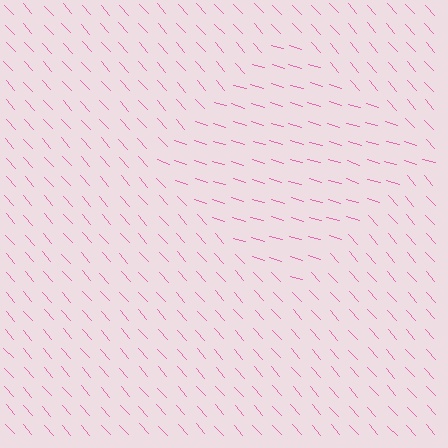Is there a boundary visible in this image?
Yes, there is a texture boundary formed by a change in line orientation.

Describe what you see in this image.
The image is filled with small pink line segments. A diamond region in the image has lines oriented differently from the surrounding lines, creating a visible texture boundary.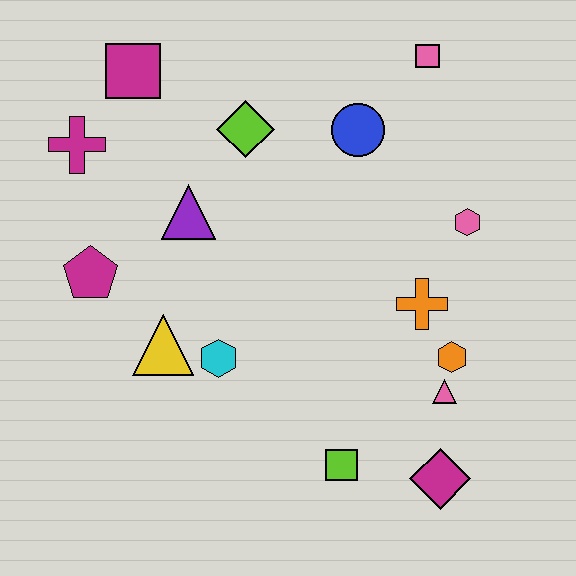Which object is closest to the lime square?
The magenta diamond is closest to the lime square.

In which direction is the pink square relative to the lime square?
The pink square is above the lime square.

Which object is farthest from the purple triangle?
The magenta diamond is farthest from the purple triangle.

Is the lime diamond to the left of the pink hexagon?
Yes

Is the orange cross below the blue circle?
Yes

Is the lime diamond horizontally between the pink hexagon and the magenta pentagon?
Yes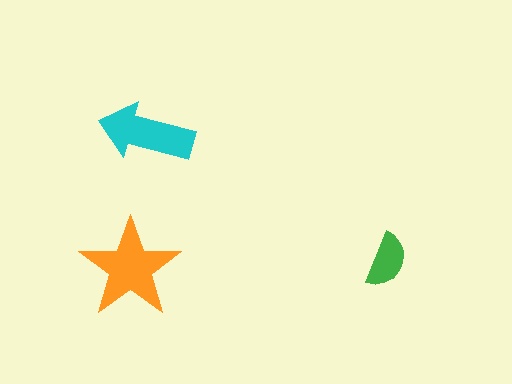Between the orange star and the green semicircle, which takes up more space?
The orange star.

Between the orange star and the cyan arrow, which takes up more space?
The orange star.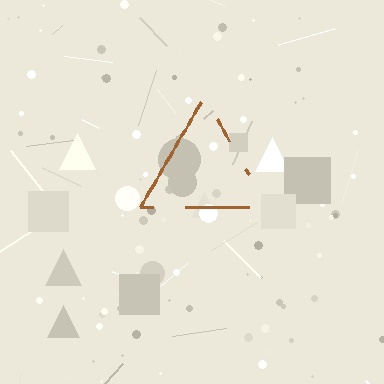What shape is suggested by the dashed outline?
The dashed outline suggests a triangle.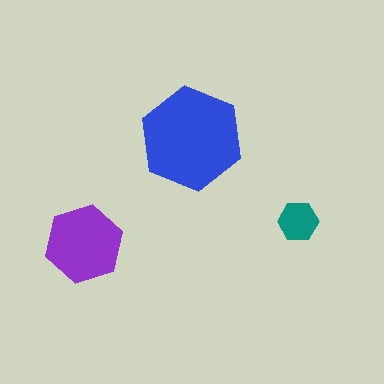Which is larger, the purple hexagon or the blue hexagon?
The blue one.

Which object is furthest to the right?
The teal hexagon is rightmost.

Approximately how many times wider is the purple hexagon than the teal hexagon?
About 2 times wider.